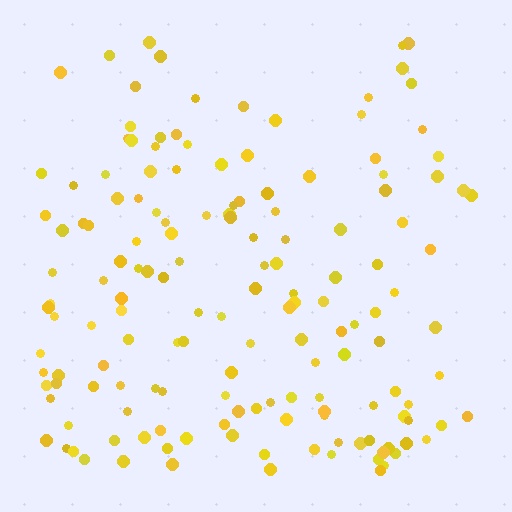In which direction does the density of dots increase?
From top to bottom, with the bottom side densest.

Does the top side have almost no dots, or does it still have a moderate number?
Still a moderate number, just noticeably fewer than the bottom.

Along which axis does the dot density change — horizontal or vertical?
Vertical.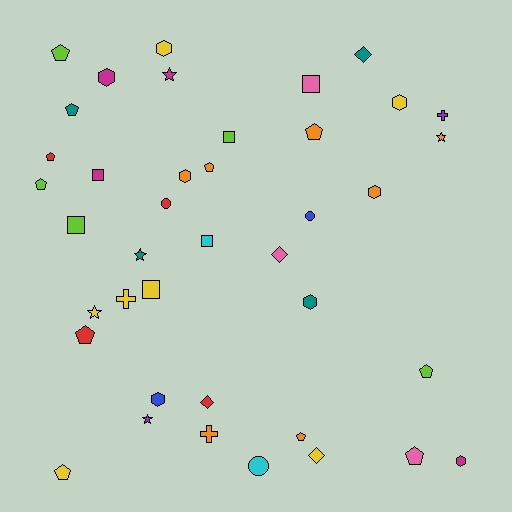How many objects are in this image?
There are 40 objects.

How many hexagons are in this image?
There are 8 hexagons.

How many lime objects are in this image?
There are 5 lime objects.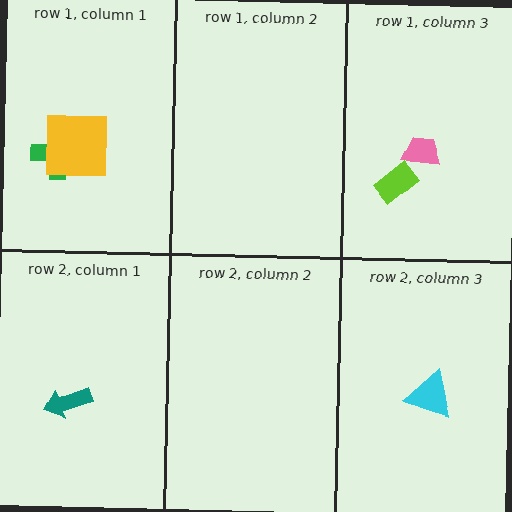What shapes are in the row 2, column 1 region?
The teal arrow.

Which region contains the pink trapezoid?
The row 1, column 3 region.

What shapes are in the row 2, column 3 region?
The cyan triangle.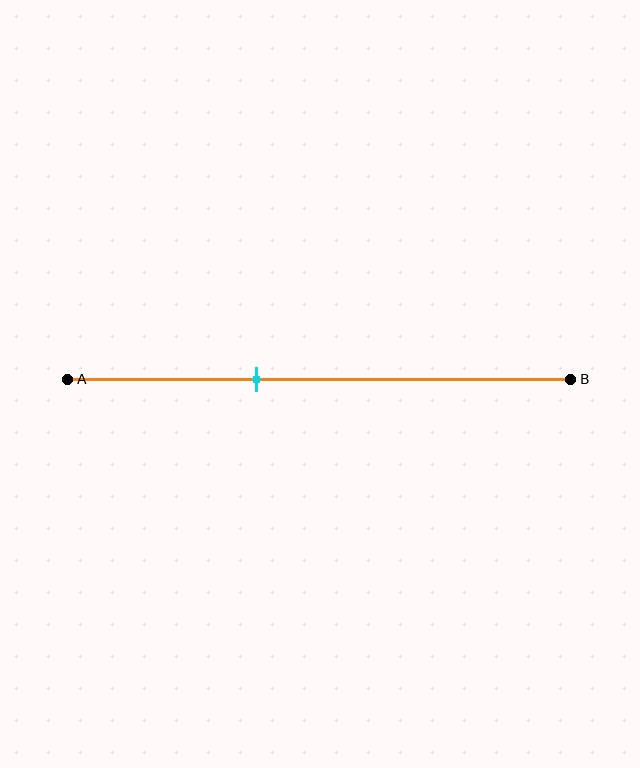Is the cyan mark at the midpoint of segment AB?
No, the mark is at about 40% from A, not at the 50% midpoint.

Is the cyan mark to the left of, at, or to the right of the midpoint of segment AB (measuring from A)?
The cyan mark is to the left of the midpoint of segment AB.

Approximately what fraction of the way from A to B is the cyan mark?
The cyan mark is approximately 40% of the way from A to B.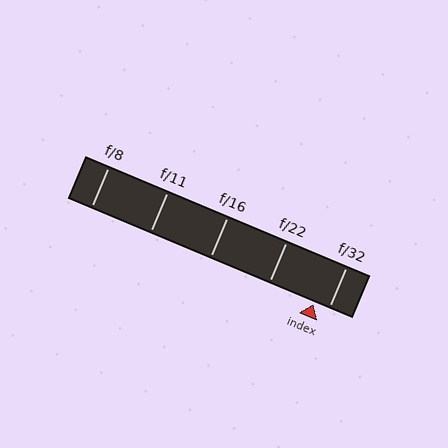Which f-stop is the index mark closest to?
The index mark is closest to f/32.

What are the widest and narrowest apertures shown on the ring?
The widest aperture shown is f/8 and the narrowest is f/32.